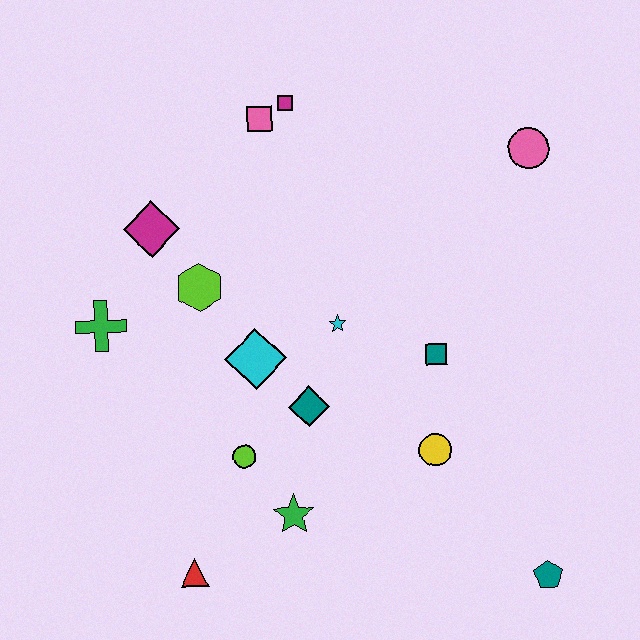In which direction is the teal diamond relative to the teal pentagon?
The teal diamond is to the left of the teal pentagon.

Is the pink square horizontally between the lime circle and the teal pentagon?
Yes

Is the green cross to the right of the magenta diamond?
No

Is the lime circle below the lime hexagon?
Yes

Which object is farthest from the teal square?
The green cross is farthest from the teal square.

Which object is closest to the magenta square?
The pink square is closest to the magenta square.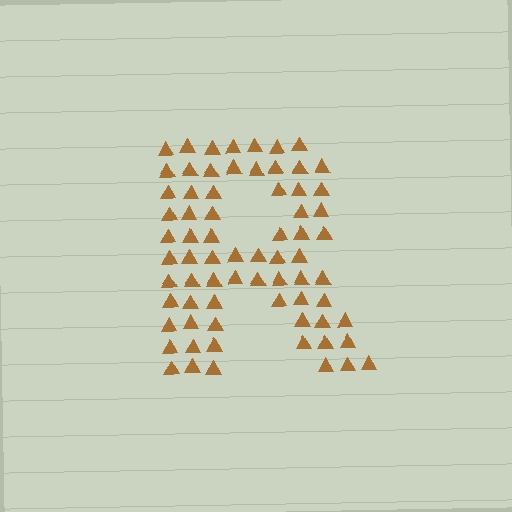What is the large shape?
The large shape is the letter R.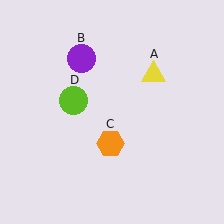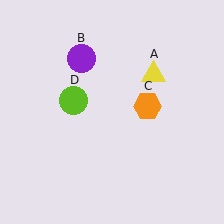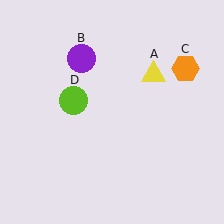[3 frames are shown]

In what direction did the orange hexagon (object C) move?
The orange hexagon (object C) moved up and to the right.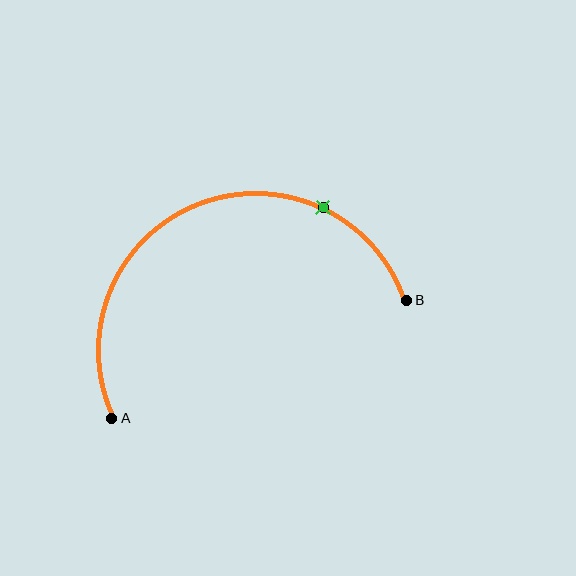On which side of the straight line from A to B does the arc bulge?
The arc bulges above the straight line connecting A and B.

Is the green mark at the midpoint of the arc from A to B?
No. The green mark lies on the arc but is closer to endpoint B. The arc midpoint would be at the point on the curve equidistant along the arc from both A and B.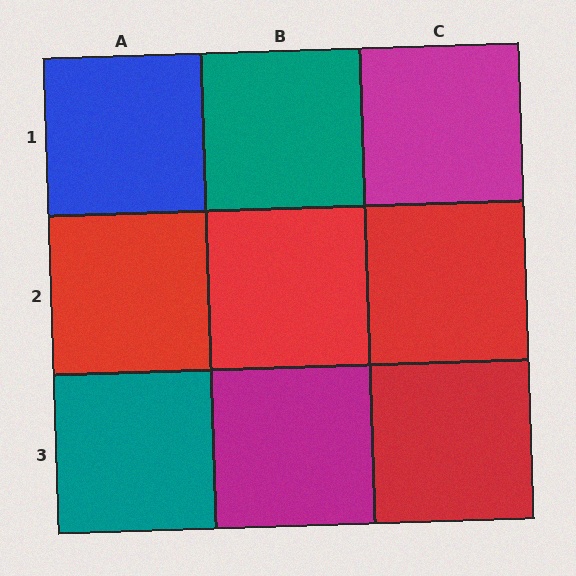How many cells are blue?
1 cell is blue.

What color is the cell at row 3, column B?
Magenta.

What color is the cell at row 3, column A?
Teal.